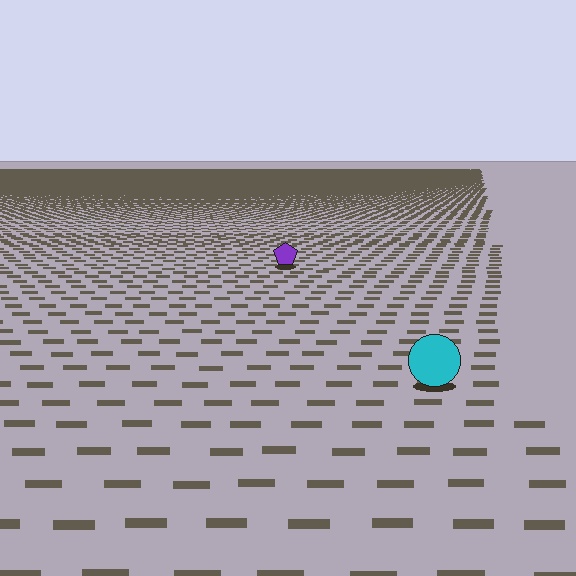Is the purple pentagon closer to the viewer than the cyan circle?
No. The cyan circle is closer — you can tell from the texture gradient: the ground texture is coarser near it.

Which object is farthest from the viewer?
The purple pentagon is farthest from the viewer. It appears smaller and the ground texture around it is denser.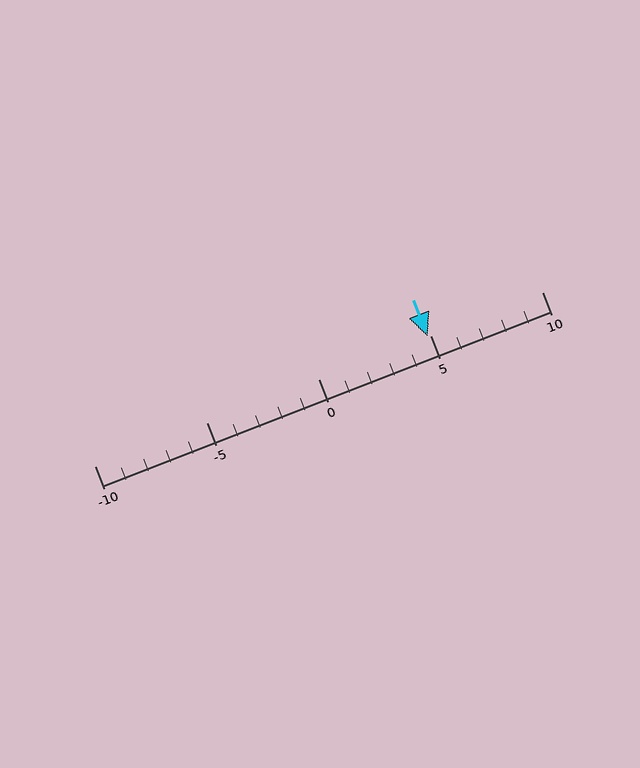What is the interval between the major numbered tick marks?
The major tick marks are spaced 5 units apart.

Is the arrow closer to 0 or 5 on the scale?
The arrow is closer to 5.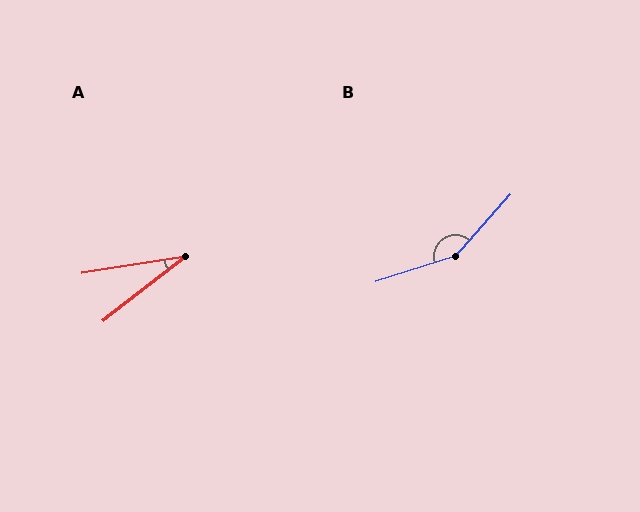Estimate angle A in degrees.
Approximately 29 degrees.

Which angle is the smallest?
A, at approximately 29 degrees.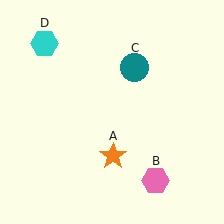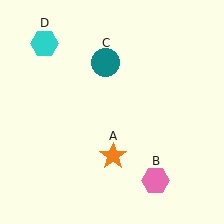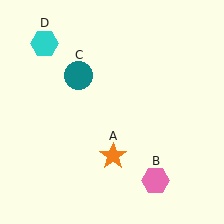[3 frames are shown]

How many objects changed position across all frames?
1 object changed position: teal circle (object C).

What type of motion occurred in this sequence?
The teal circle (object C) rotated counterclockwise around the center of the scene.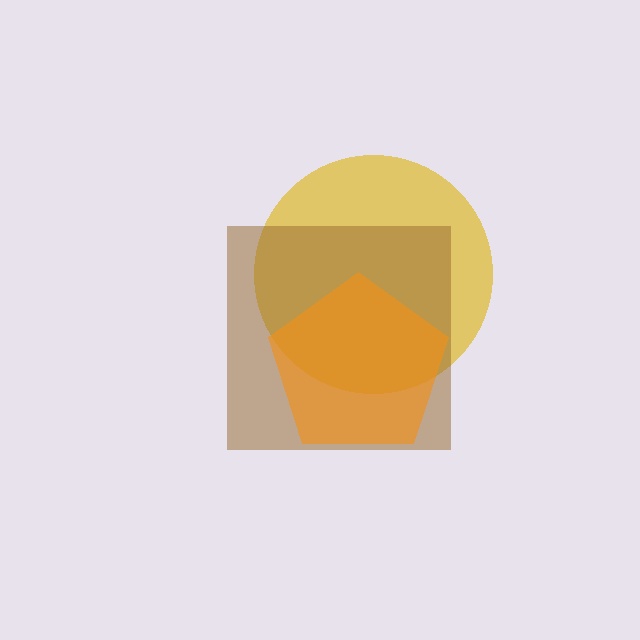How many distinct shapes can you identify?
There are 3 distinct shapes: a yellow circle, a brown square, an orange pentagon.